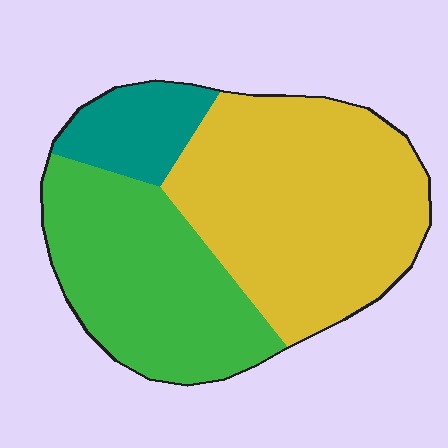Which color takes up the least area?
Teal, at roughly 10%.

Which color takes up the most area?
Yellow, at roughly 50%.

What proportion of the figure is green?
Green takes up about three eighths (3/8) of the figure.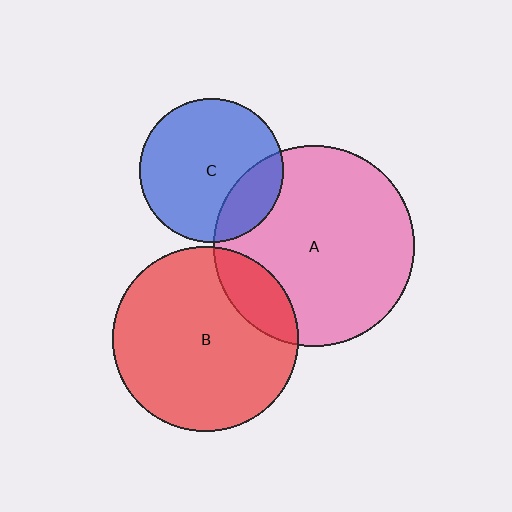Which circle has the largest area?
Circle A (pink).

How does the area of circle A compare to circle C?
Approximately 1.9 times.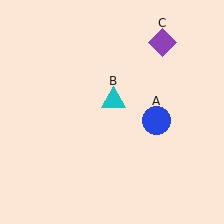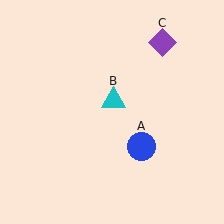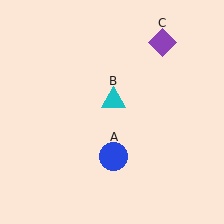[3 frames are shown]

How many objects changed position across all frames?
1 object changed position: blue circle (object A).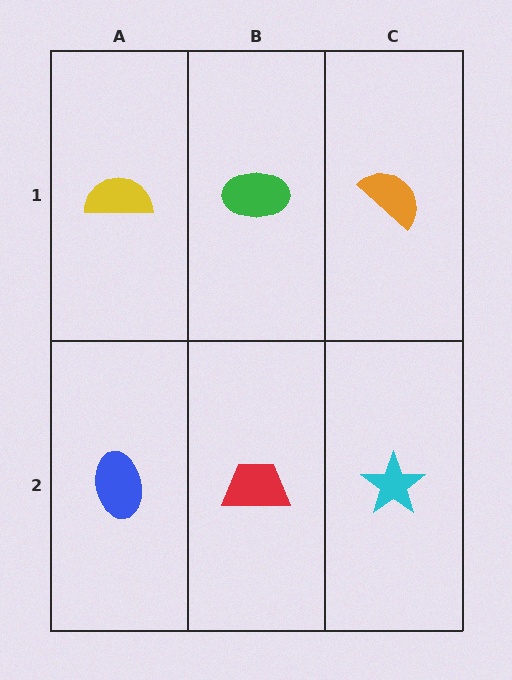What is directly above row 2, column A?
A yellow semicircle.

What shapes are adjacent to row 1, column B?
A red trapezoid (row 2, column B), a yellow semicircle (row 1, column A), an orange semicircle (row 1, column C).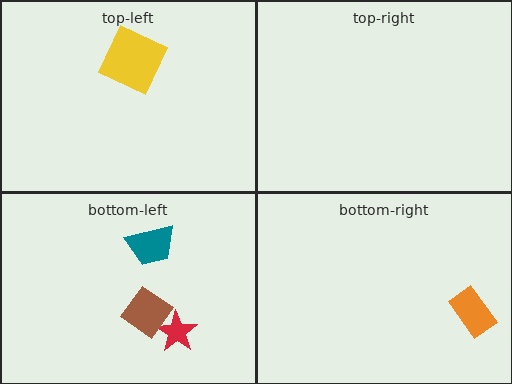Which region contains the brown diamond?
The bottom-left region.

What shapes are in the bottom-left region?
The teal trapezoid, the red star, the brown diamond.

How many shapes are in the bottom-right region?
1.